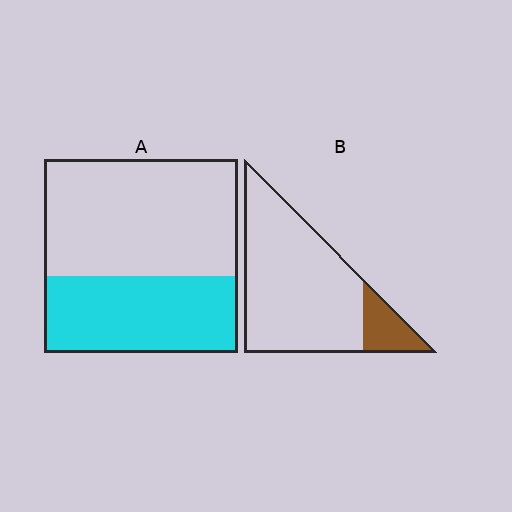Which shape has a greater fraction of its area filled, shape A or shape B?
Shape A.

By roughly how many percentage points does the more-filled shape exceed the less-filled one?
By roughly 25 percentage points (A over B).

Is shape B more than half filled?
No.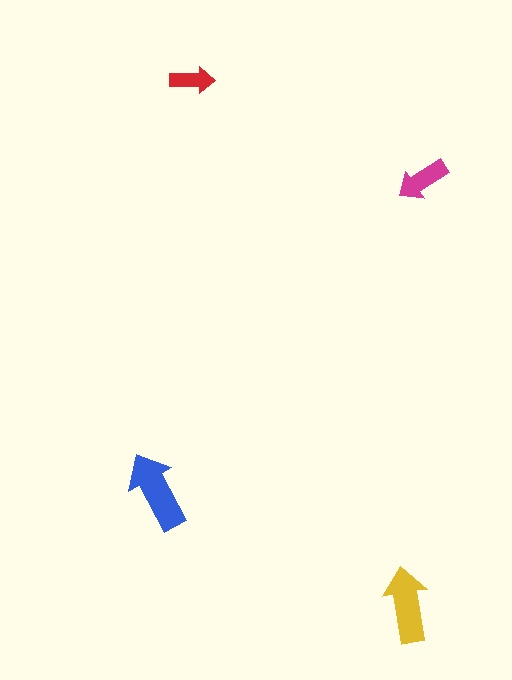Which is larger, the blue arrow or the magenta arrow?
The blue one.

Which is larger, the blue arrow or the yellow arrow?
The blue one.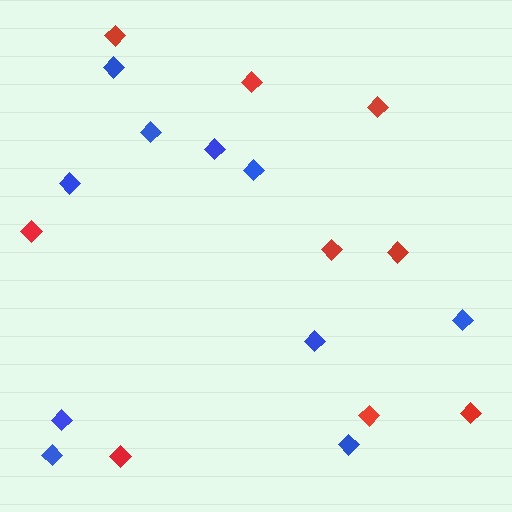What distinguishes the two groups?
There are 2 groups: one group of blue diamonds (10) and one group of red diamonds (9).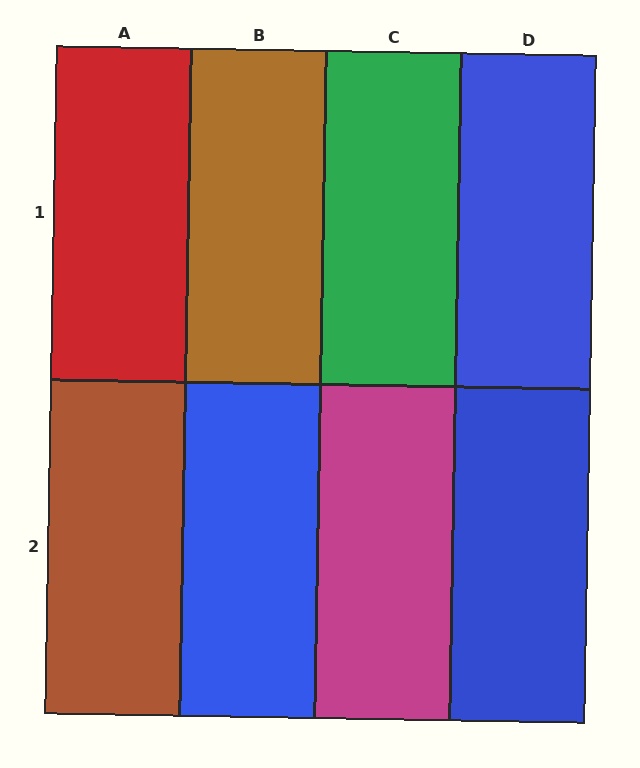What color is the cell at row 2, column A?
Brown.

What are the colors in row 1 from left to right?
Red, brown, green, blue.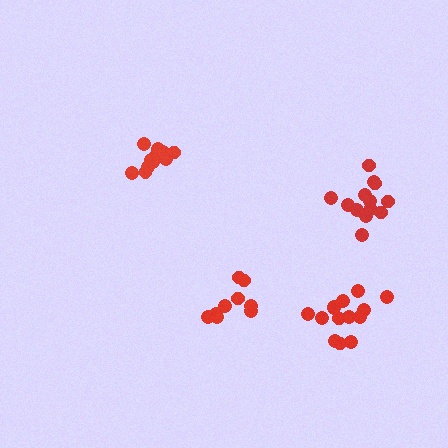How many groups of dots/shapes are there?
There are 4 groups.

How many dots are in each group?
Group 1: 12 dots, Group 2: 14 dots, Group 3: 13 dots, Group 4: 9 dots (48 total).